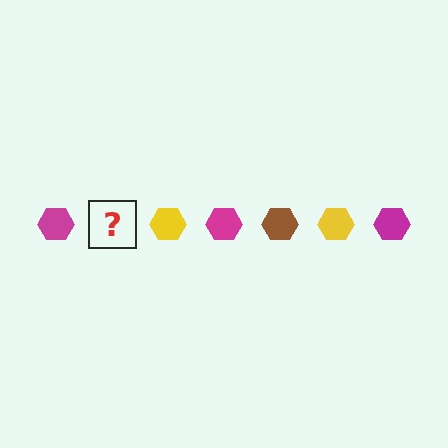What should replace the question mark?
The question mark should be replaced with a brown hexagon.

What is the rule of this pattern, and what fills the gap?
The rule is that the pattern cycles through magenta, brown, yellow hexagons. The gap should be filled with a brown hexagon.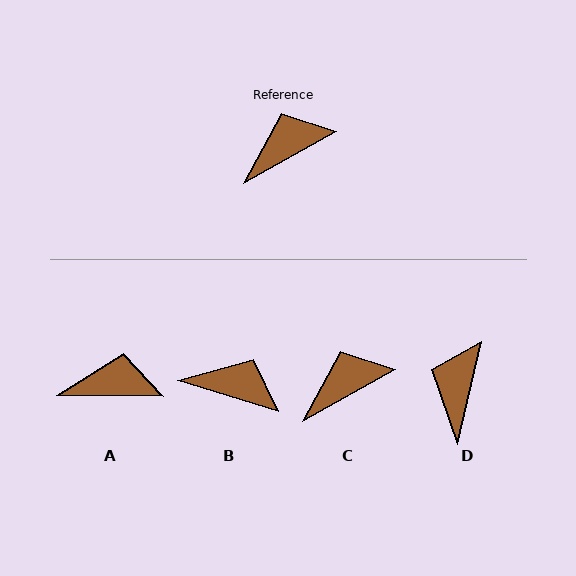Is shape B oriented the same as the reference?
No, it is off by about 46 degrees.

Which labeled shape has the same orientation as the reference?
C.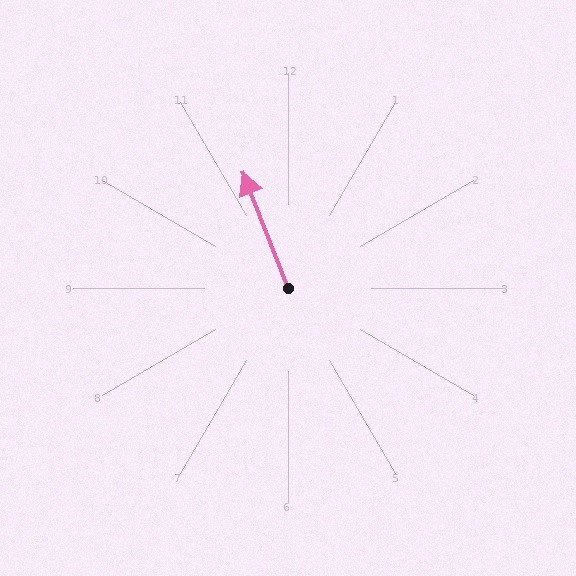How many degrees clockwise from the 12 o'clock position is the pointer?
Approximately 339 degrees.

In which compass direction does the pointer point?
North.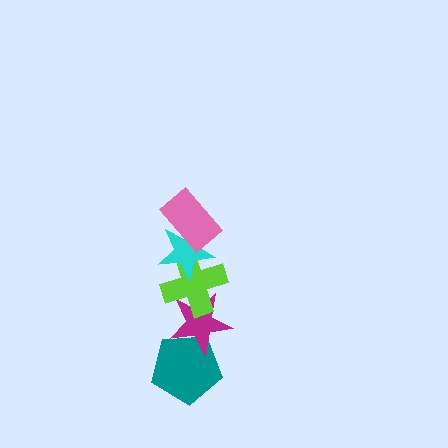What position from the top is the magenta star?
The magenta star is 4th from the top.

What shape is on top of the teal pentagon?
The magenta star is on top of the teal pentagon.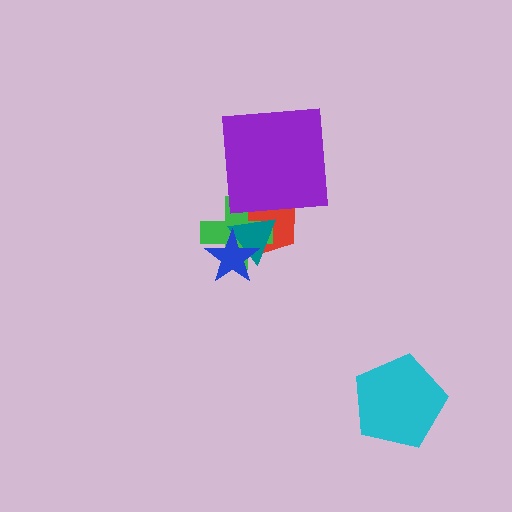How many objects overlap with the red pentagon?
4 objects overlap with the red pentagon.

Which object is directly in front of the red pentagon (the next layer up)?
The green cross is directly in front of the red pentagon.